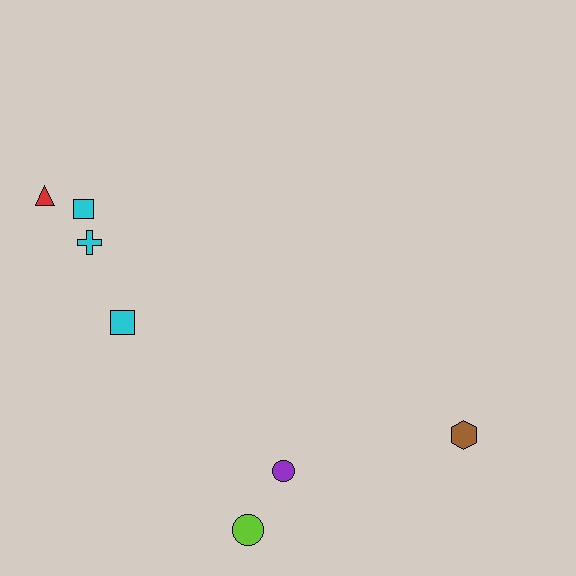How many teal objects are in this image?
There are no teal objects.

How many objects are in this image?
There are 7 objects.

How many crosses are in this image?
There is 1 cross.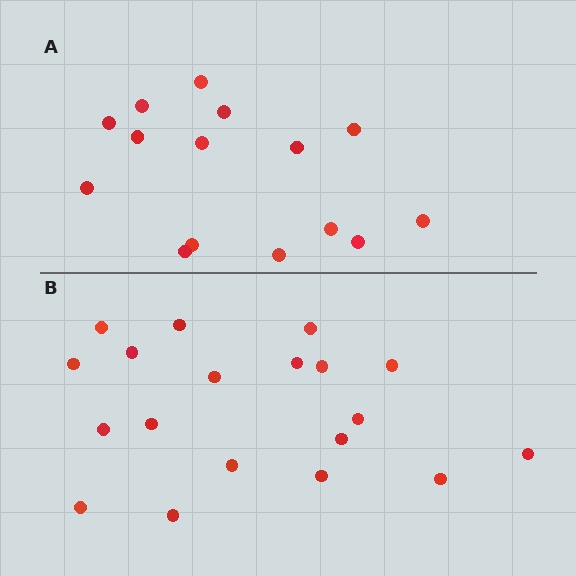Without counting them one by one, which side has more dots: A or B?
Region B (the bottom region) has more dots.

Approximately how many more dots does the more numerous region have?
Region B has about 4 more dots than region A.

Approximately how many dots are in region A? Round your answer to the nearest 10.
About 20 dots. (The exact count is 15, which rounds to 20.)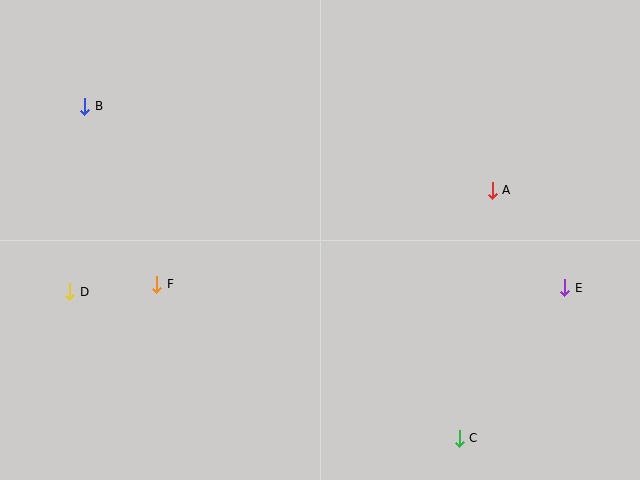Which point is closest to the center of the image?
Point F at (157, 284) is closest to the center.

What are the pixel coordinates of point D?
Point D is at (70, 292).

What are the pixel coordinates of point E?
Point E is at (565, 288).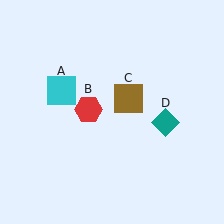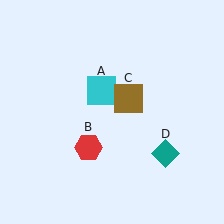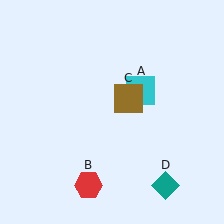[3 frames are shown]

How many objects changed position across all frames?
3 objects changed position: cyan square (object A), red hexagon (object B), teal diamond (object D).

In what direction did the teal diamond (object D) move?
The teal diamond (object D) moved down.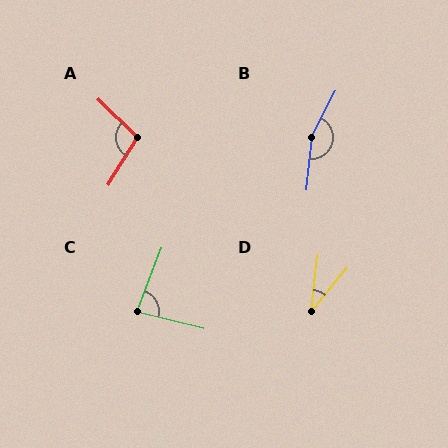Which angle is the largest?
B, at approximately 158 degrees.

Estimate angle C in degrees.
Approximately 83 degrees.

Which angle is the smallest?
D, at approximately 32 degrees.